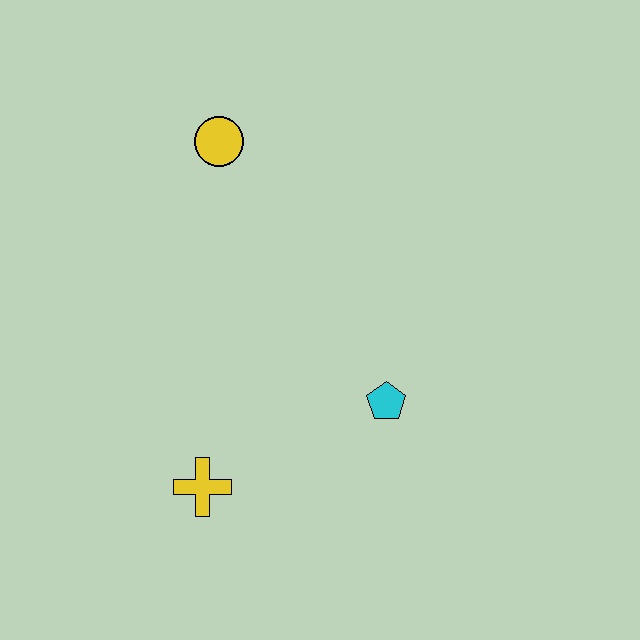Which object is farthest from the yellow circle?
The yellow cross is farthest from the yellow circle.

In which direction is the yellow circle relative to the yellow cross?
The yellow circle is above the yellow cross.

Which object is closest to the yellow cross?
The cyan pentagon is closest to the yellow cross.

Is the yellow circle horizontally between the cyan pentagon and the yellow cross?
Yes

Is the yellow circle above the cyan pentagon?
Yes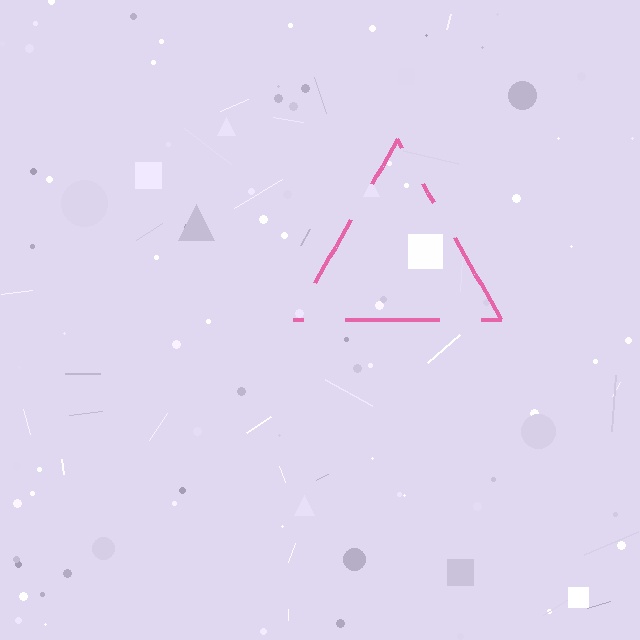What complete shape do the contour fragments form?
The contour fragments form a triangle.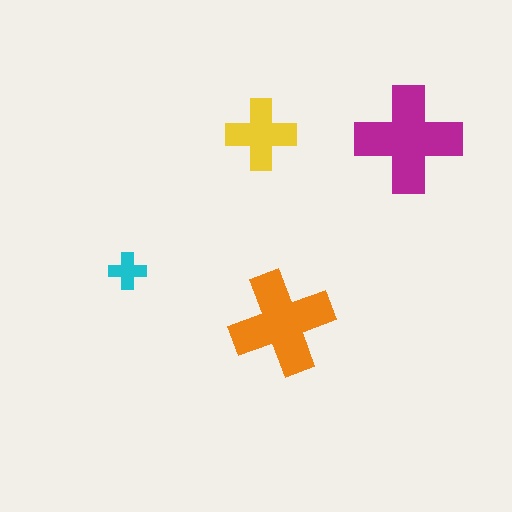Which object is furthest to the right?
The magenta cross is rightmost.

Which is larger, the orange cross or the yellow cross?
The orange one.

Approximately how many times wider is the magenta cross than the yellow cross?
About 1.5 times wider.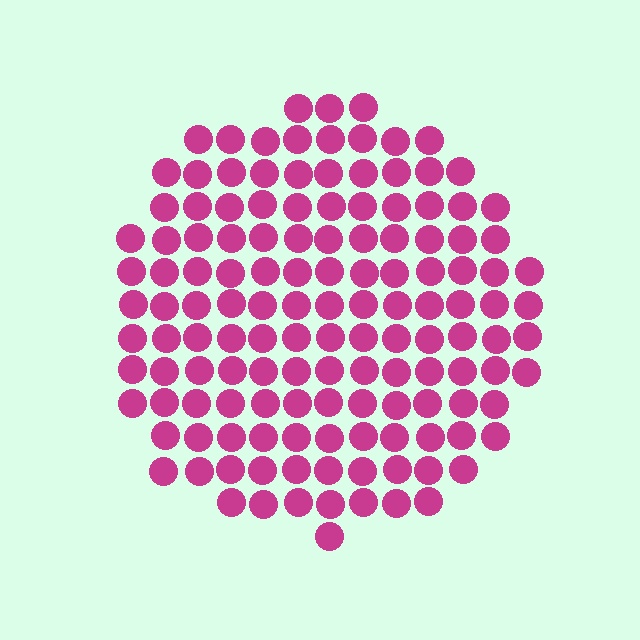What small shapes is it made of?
It is made of small circles.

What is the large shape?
The large shape is a circle.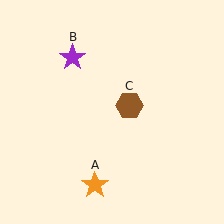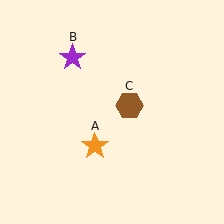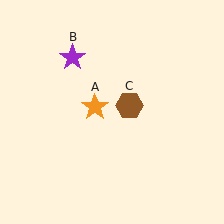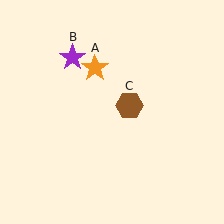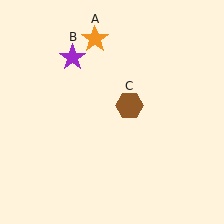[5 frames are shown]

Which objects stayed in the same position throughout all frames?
Purple star (object B) and brown hexagon (object C) remained stationary.